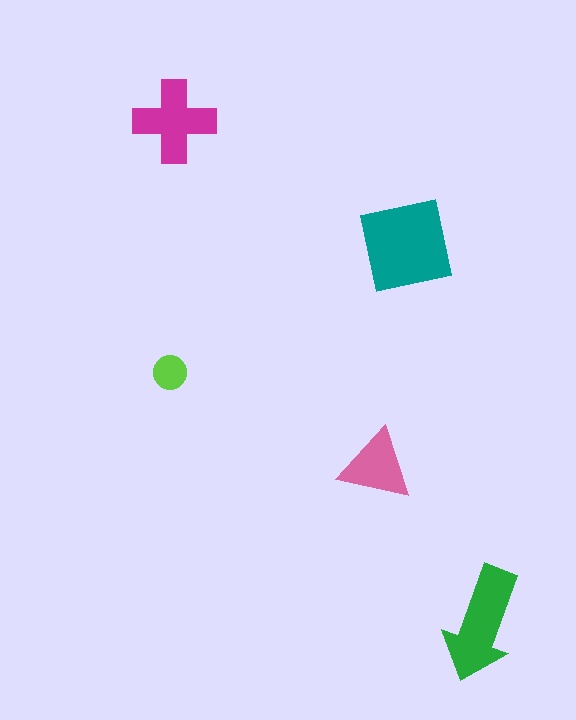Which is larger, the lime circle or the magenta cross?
The magenta cross.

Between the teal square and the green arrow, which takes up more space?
The teal square.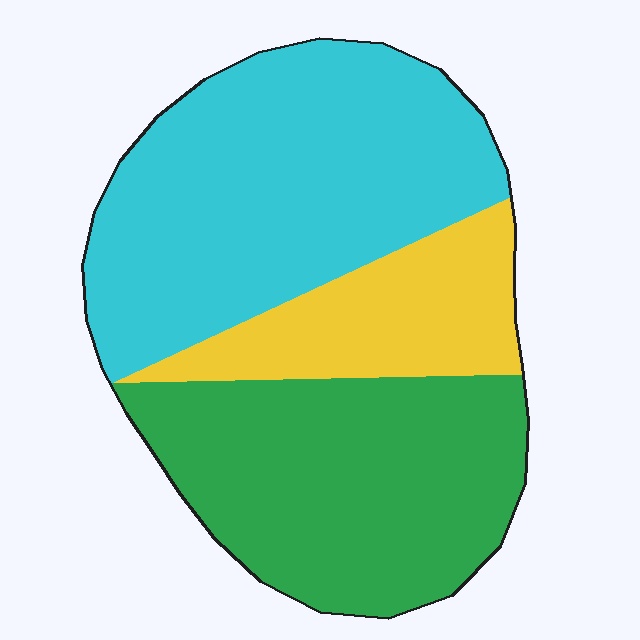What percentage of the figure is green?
Green covers 37% of the figure.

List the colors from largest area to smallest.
From largest to smallest: cyan, green, yellow.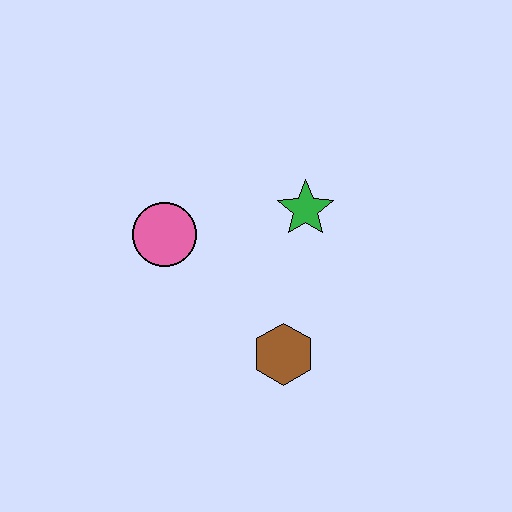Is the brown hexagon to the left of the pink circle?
No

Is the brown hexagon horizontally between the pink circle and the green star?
Yes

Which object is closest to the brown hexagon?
The green star is closest to the brown hexagon.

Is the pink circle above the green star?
No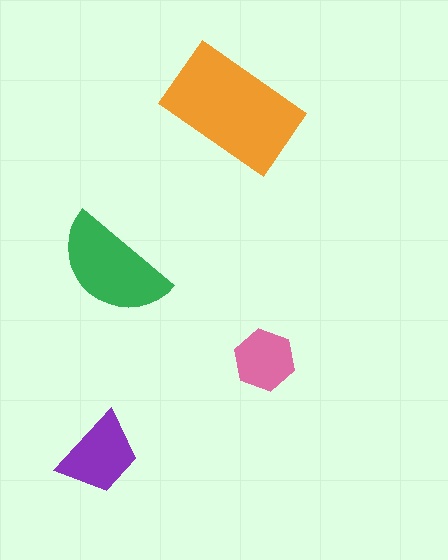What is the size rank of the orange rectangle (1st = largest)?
1st.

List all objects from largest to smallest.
The orange rectangle, the green semicircle, the purple trapezoid, the pink hexagon.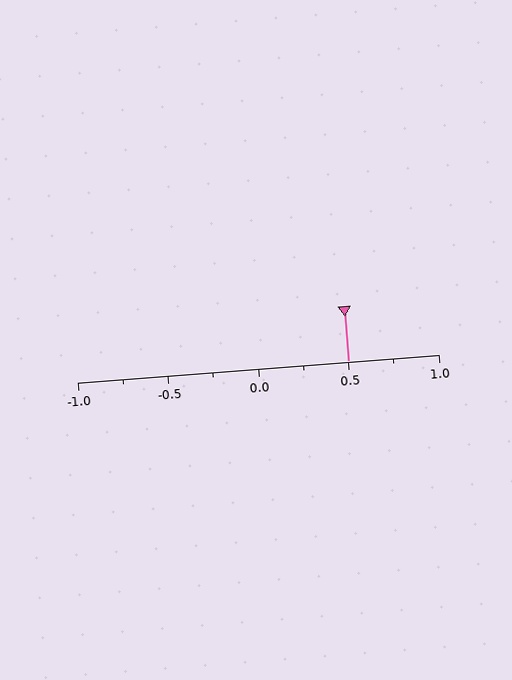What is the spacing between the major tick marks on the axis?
The major ticks are spaced 0.5 apart.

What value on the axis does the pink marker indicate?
The marker indicates approximately 0.5.